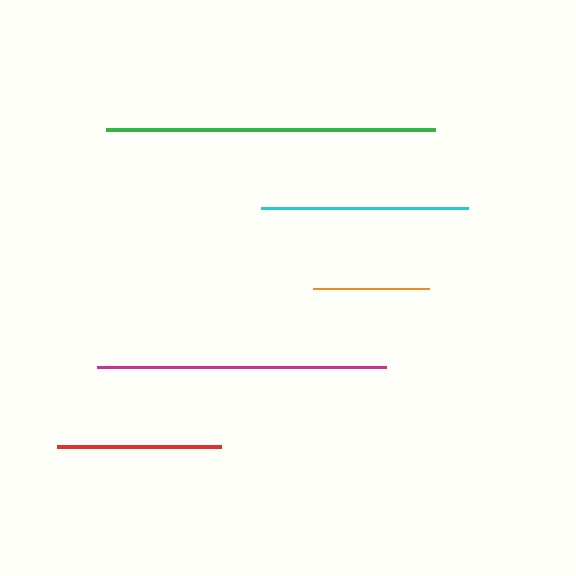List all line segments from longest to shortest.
From longest to shortest: green, magenta, cyan, red, orange.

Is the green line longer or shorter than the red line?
The green line is longer than the red line.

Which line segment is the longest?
The green line is the longest at approximately 330 pixels.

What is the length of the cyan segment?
The cyan segment is approximately 207 pixels long.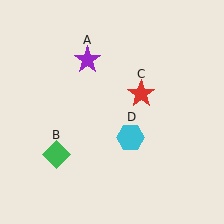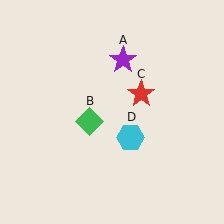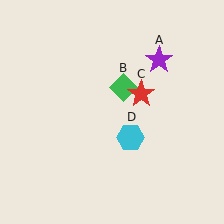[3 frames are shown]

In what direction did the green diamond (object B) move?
The green diamond (object B) moved up and to the right.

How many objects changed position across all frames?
2 objects changed position: purple star (object A), green diamond (object B).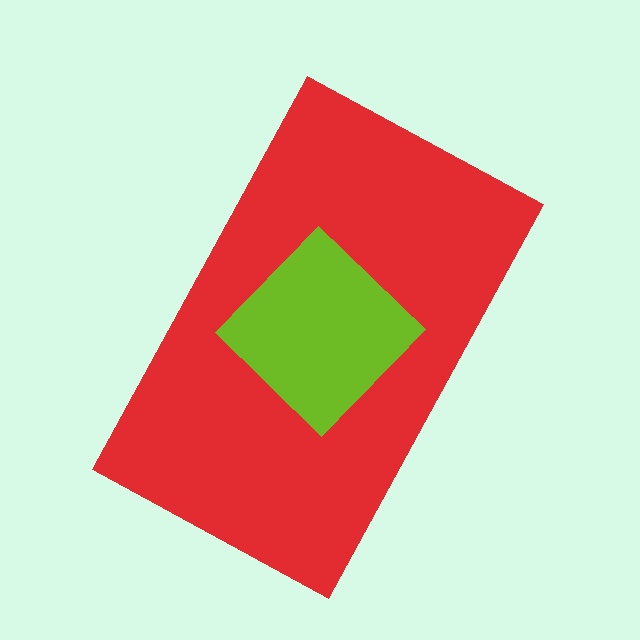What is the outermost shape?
The red rectangle.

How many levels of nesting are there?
2.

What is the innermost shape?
The lime diamond.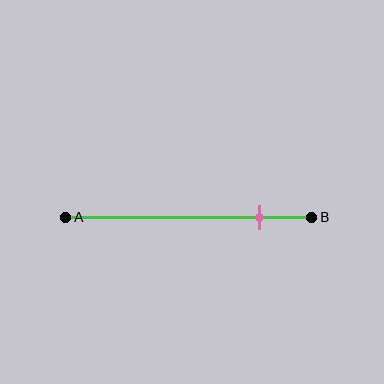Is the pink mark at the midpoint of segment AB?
No, the mark is at about 80% from A, not at the 50% midpoint.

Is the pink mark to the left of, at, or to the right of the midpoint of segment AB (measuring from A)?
The pink mark is to the right of the midpoint of segment AB.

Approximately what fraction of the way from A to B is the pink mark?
The pink mark is approximately 80% of the way from A to B.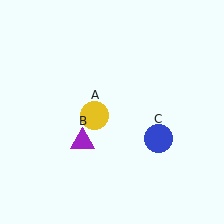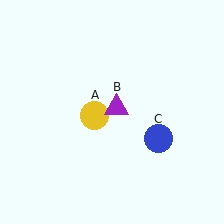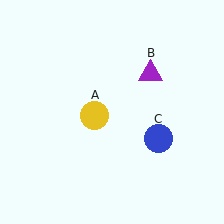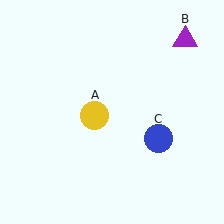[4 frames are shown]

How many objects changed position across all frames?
1 object changed position: purple triangle (object B).